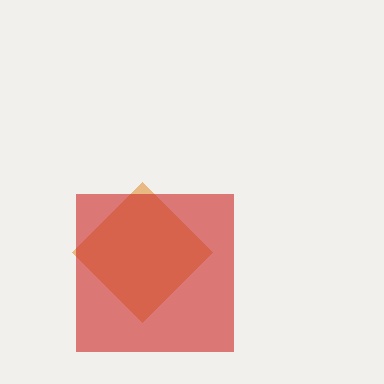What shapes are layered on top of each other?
The layered shapes are: an orange diamond, a red square.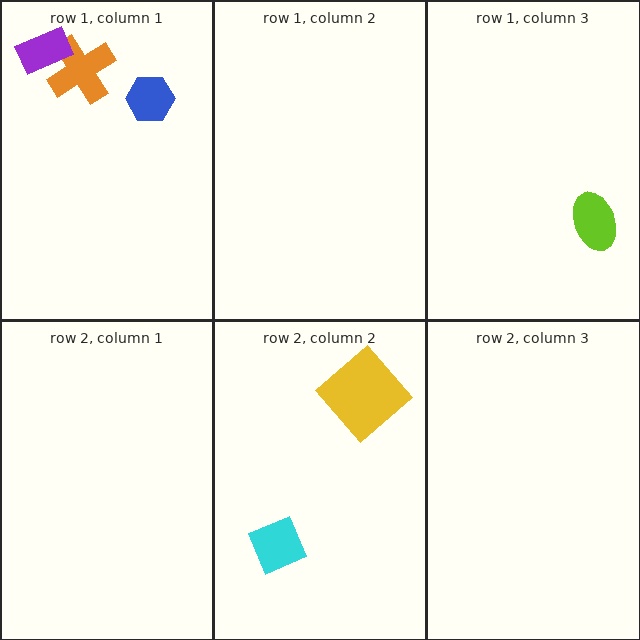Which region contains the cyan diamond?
The row 2, column 2 region.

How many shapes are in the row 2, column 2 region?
2.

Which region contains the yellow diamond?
The row 2, column 2 region.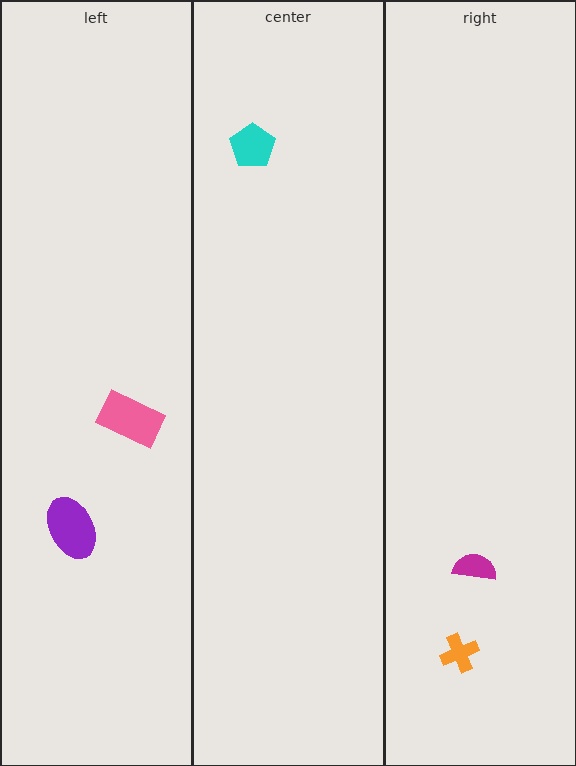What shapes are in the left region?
The purple ellipse, the pink rectangle.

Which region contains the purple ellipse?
The left region.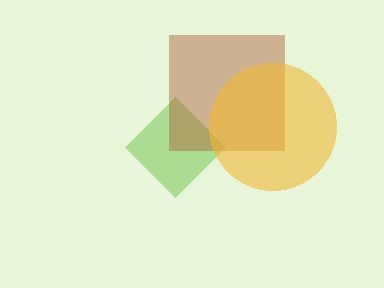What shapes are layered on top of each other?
The layered shapes are: a lime diamond, a brown square, a yellow circle.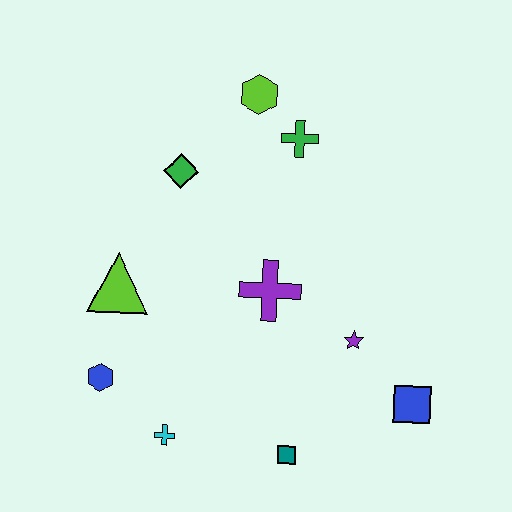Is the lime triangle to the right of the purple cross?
No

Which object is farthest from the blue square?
The lime hexagon is farthest from the blue square.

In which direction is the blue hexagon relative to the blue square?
The blue hexagon is to the left of the blue square.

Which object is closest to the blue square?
The purple star is closest to the blue square.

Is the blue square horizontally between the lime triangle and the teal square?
No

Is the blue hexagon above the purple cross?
No